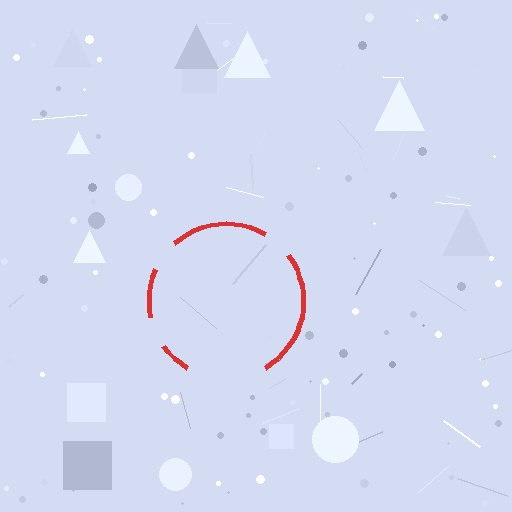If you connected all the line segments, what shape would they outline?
They would outline a circle.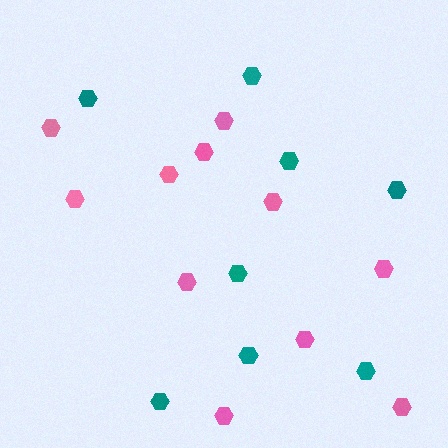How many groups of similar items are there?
There are 2 groups: one group of teal hexagons (8) and one group of pink hexagons (11).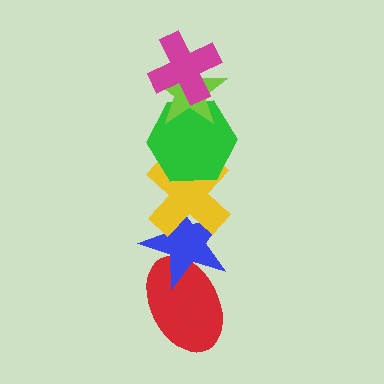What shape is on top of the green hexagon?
The lime star is on top of the green hexagon.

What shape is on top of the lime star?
The magenta cross is on top of the lime star.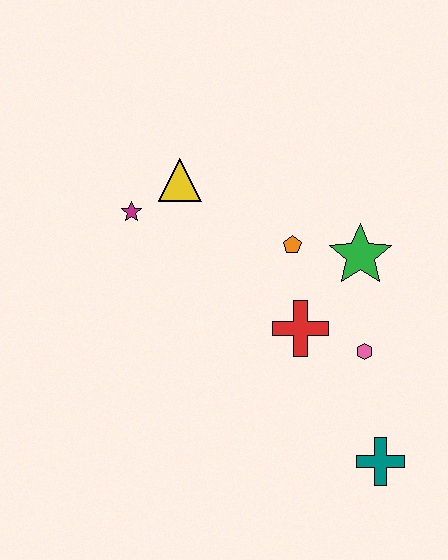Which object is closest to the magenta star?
The yellow triangle is closest to the magenta star.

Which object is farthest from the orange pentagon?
The teal cross is farthest from the orange pentagon.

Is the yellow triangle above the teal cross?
Yes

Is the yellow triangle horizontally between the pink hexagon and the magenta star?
Yes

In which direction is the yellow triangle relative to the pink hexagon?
The yellow triangle is to the left of the pink hexagon.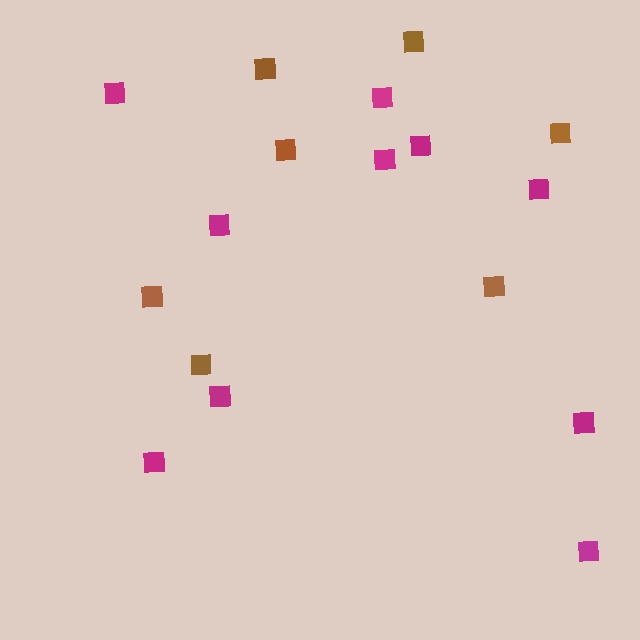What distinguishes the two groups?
There are 2 groups: one group of brown squares (7) and one group of magenta squares (10).